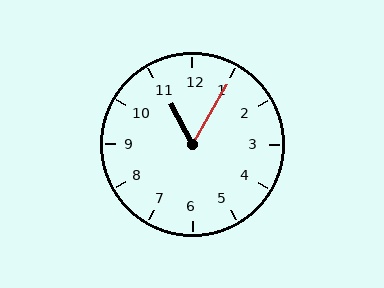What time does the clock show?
11:05.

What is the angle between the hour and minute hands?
Approximately 58 degrees.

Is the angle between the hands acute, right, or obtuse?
It is acute.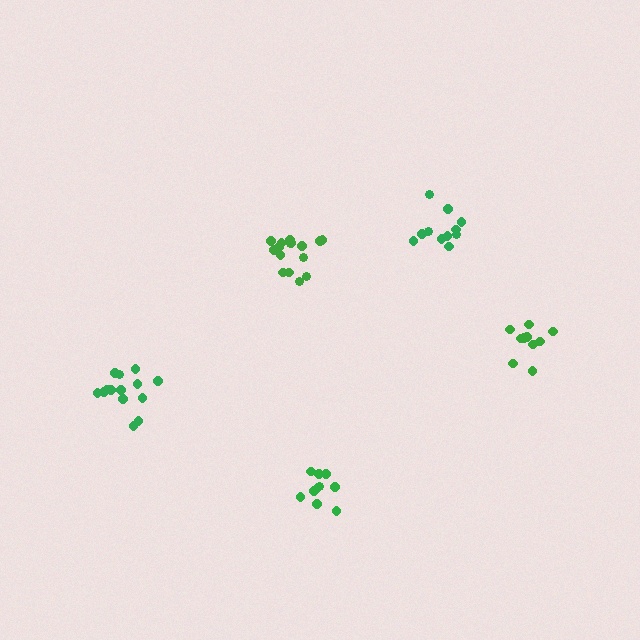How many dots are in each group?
Group 1: 10 dots, Group 2: 14 dots, Group 3: 16 dots, Group 4: 11 dots, Group 5: 10 dots (61 total).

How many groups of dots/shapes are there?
There are 5 groups.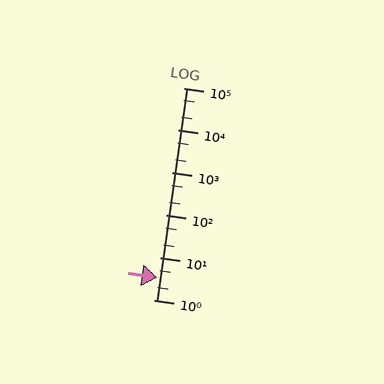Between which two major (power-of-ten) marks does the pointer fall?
The pointer is between 1 and 10.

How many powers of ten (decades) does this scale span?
The scale spans 5 decades, from 1 to 100000.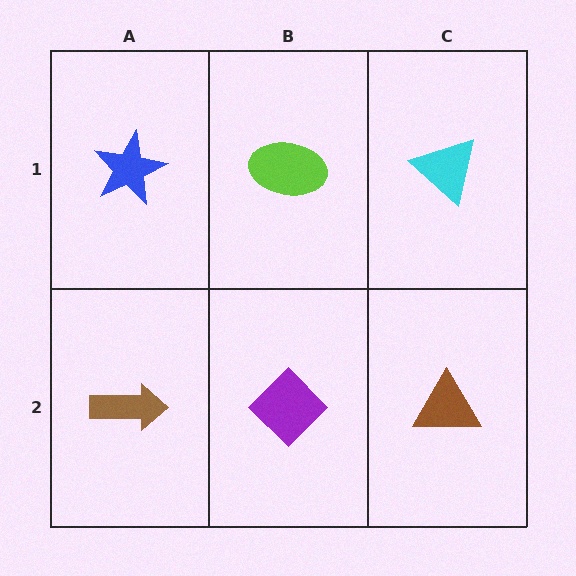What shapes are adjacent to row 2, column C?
A cyan triangle (row 1, column C), a purple diamond (row 2, column B).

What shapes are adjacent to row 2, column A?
A blue star (row 1, column A), a purple diamond (row 2, column B).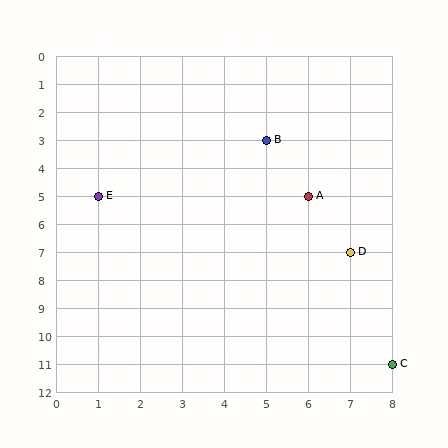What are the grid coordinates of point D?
Point D is at grid coordinates (7, 7).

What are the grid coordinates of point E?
Point E is at grid coordinates (1, 5).